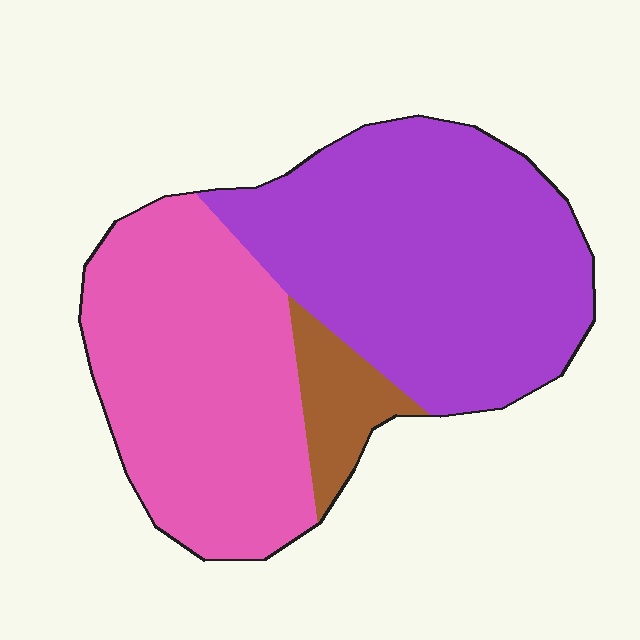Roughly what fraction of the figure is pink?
Pink takes up between a quarter and a half of the figure.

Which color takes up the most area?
Purple, at roughly 50%.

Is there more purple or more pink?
Purple.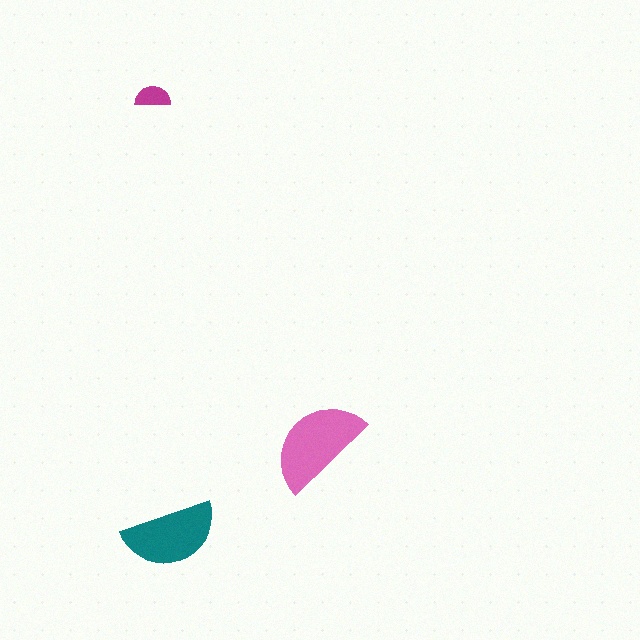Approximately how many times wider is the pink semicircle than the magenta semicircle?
About 3 times wider.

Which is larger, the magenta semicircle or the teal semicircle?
The teal one.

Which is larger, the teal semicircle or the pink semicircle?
The pink one.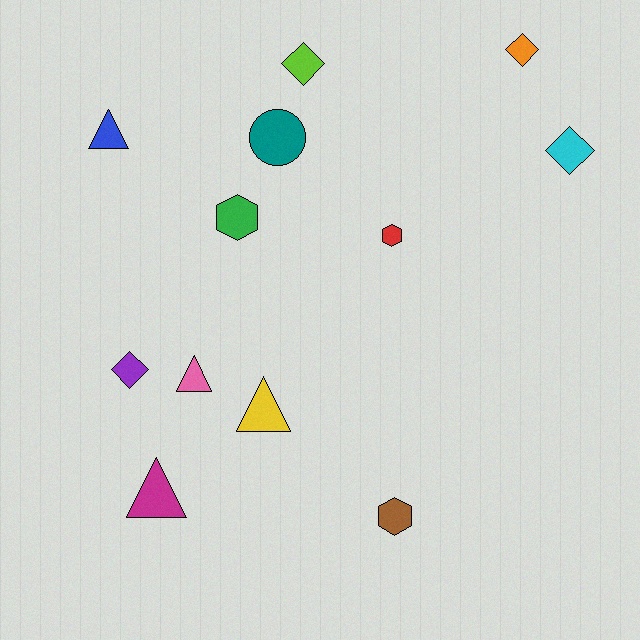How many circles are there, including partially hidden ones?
There is 1 circle.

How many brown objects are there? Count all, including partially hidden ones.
There is 1 brown object.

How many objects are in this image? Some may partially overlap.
There are 12 objects.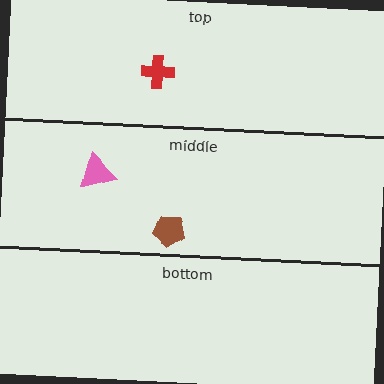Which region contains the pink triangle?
The middle region.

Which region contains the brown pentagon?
The middle region.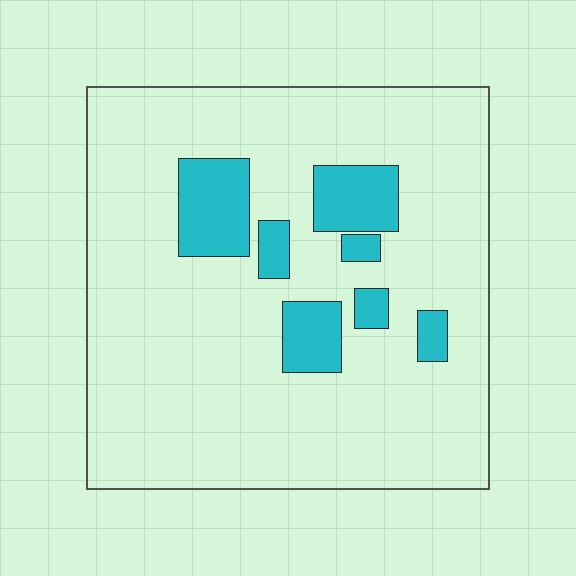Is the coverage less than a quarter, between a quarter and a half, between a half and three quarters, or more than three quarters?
Less than a quarter.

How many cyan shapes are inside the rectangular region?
7.